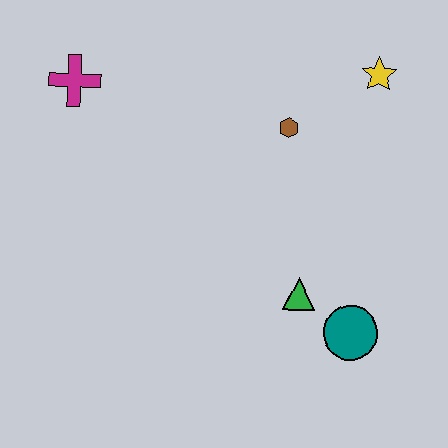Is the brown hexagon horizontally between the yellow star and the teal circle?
No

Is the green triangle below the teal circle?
No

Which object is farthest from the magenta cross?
The teal circle is farthest from the magenta cross.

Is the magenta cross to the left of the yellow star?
Yes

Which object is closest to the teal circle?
The green triangle is closest to the teal circle.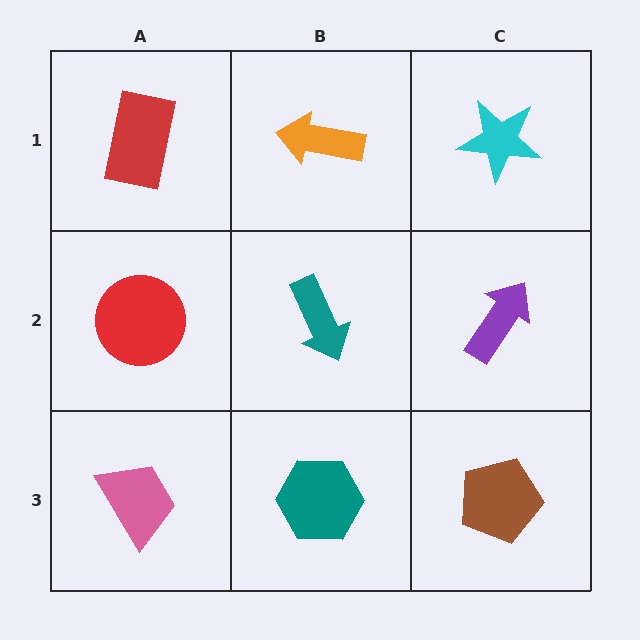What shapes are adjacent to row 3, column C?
A purple arrow (row 2, column C), a teal hexagon (row 3, column B).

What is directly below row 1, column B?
A teal arrow.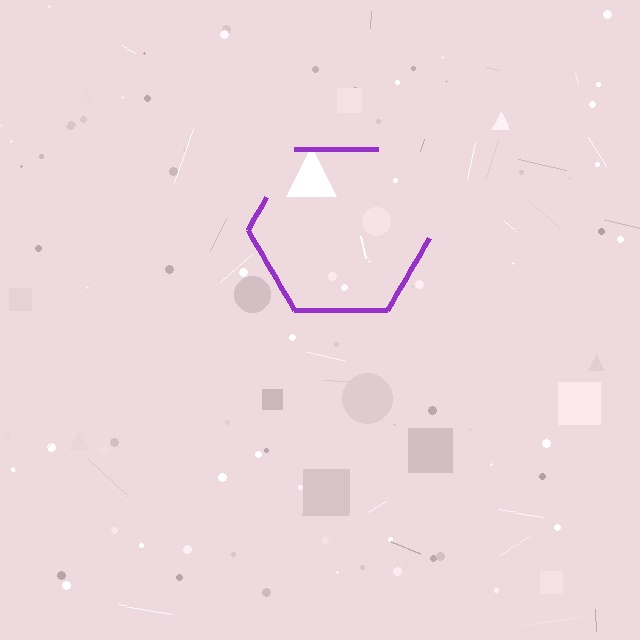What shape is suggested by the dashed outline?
The dashed outline suggests a hexagon.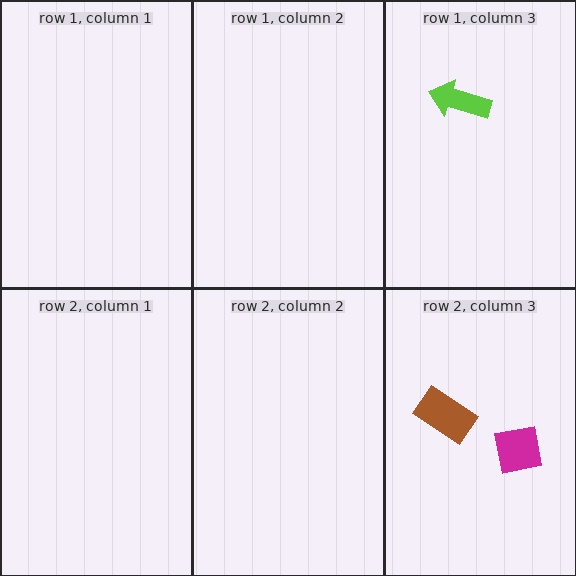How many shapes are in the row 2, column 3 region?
2.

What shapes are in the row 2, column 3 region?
The brown rectangle, the magenta square.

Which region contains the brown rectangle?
The row 2, column 3 region.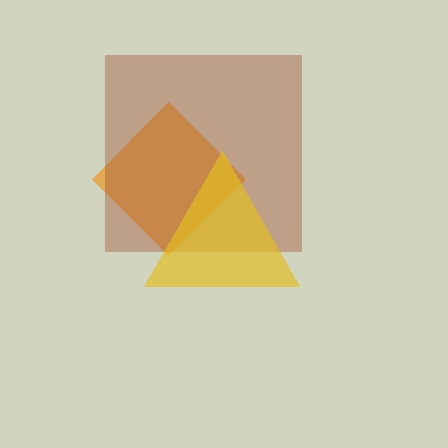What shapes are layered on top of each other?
The layered shapes are: an orange diamond, a brown square, a yellow triangle.